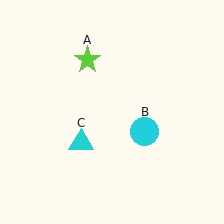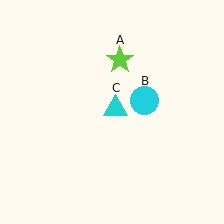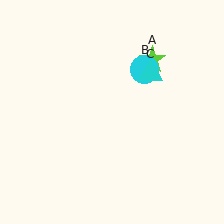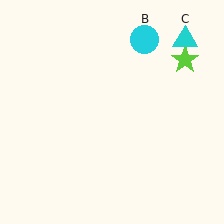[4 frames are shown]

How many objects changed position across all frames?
3 objects changed position: lime star (object A), cyan circle (object B), cyan triangle (object C).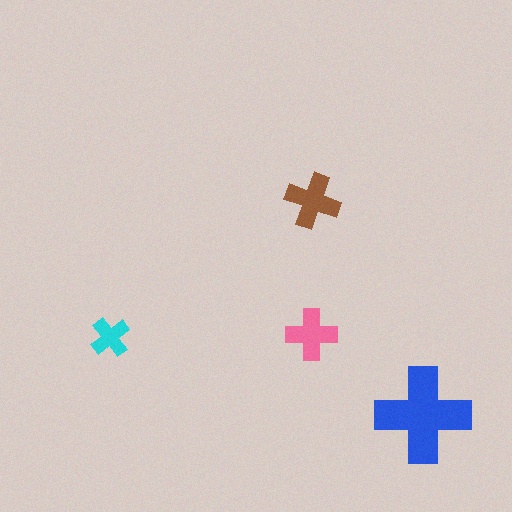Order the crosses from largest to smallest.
the blue one, the brown one, the pink one, the cyan one.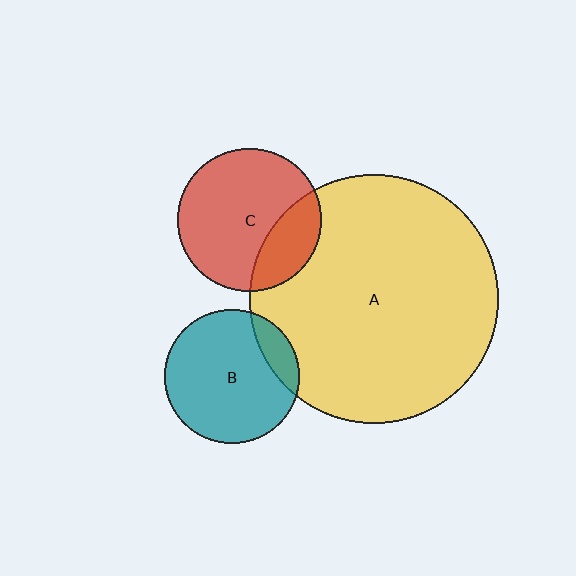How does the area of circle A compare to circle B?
Approximately 3.4 times.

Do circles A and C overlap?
Yes.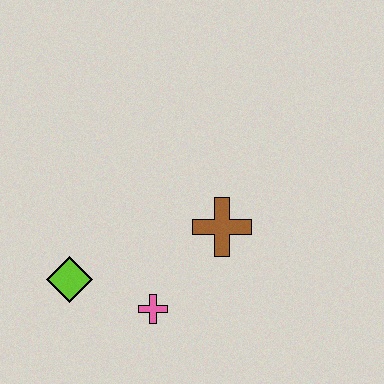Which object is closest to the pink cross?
The lime diamond is closest to the pink cross.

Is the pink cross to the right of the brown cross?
No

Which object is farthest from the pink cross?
The brown cross is farthest from the pink cross.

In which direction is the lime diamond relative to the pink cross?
The lime diamond is to the left of the pink cross.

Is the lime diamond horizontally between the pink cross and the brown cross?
No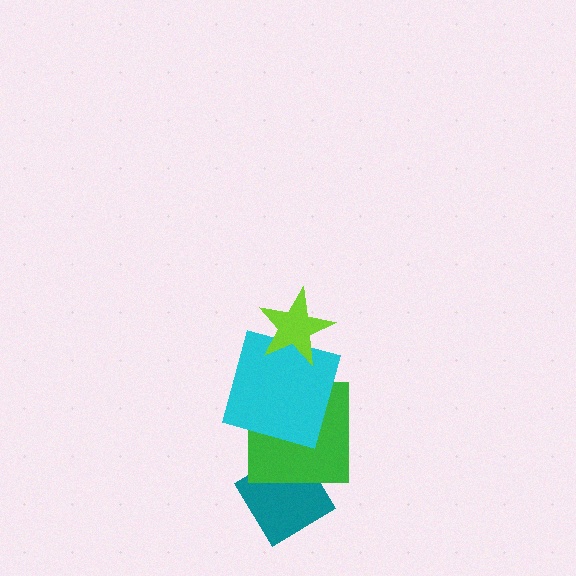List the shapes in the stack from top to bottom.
From top to bottom: the lime star, the cyan square, the green square, the teal diamond.